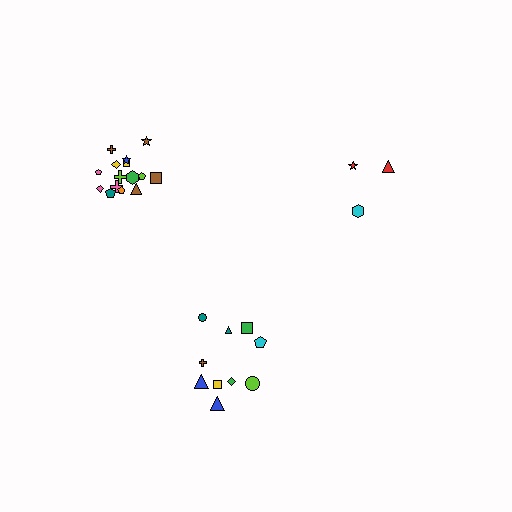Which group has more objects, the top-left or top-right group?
The top-left group.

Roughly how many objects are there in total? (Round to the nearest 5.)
Roughly 30 objects in total.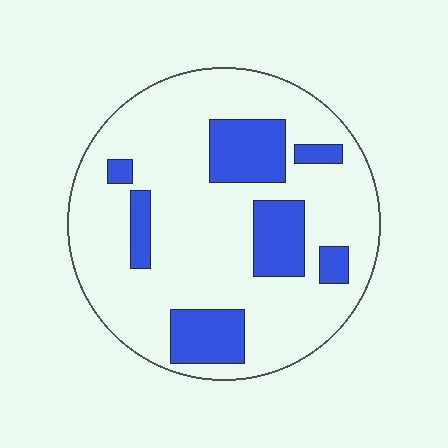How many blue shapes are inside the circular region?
7.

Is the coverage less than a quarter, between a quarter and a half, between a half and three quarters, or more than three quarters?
Less than a quarter.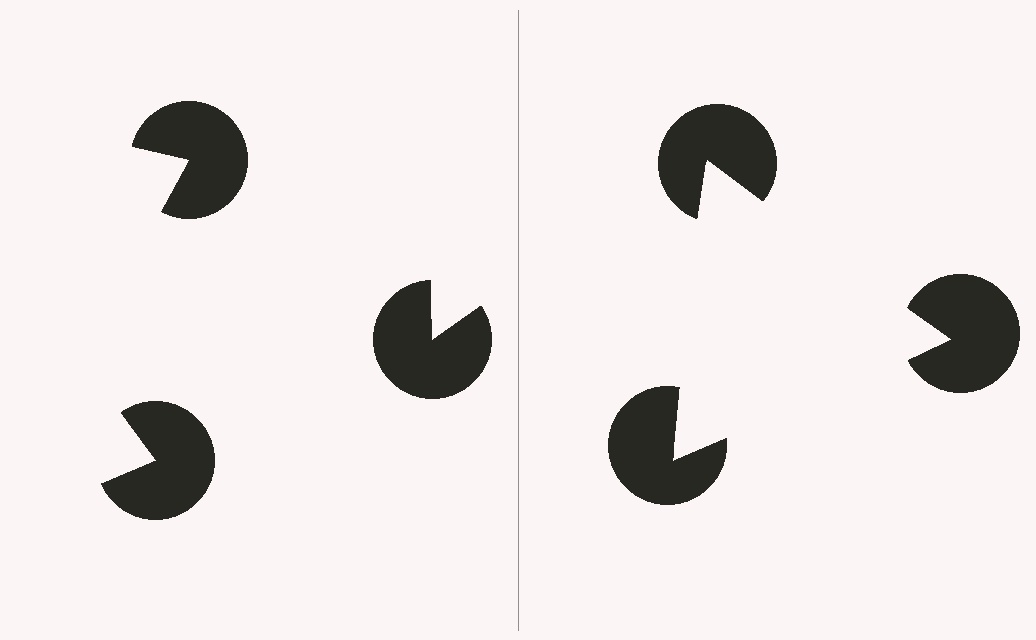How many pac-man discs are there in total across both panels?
6 — 3 on each side.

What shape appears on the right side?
An illusory triangle.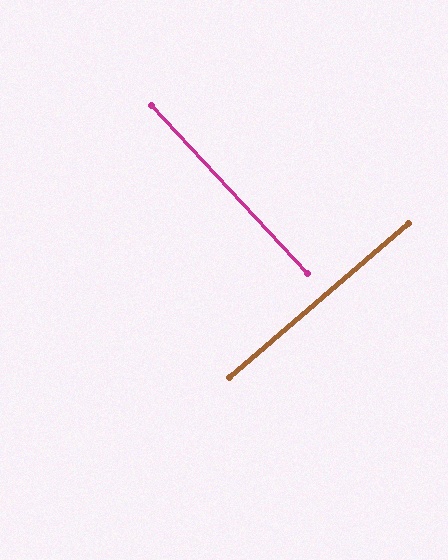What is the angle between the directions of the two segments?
Approximately 88 degrees.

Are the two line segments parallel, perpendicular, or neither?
Perpendicular — they meet at approximately 88°.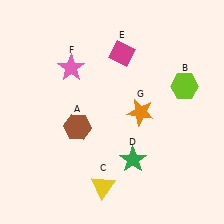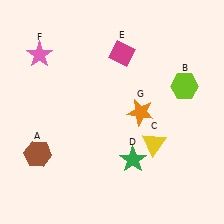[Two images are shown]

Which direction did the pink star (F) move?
The pink star (F) moved left.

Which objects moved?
The objects that moved are: the brown hexagon (A), the yellow triangle (C), the pink star (F).